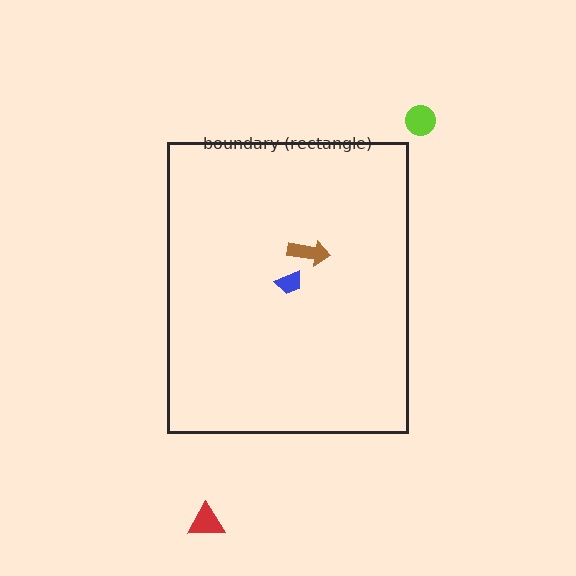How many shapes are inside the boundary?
2 inside, 2 outside.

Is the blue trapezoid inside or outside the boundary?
Inside.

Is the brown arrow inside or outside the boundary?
Inside.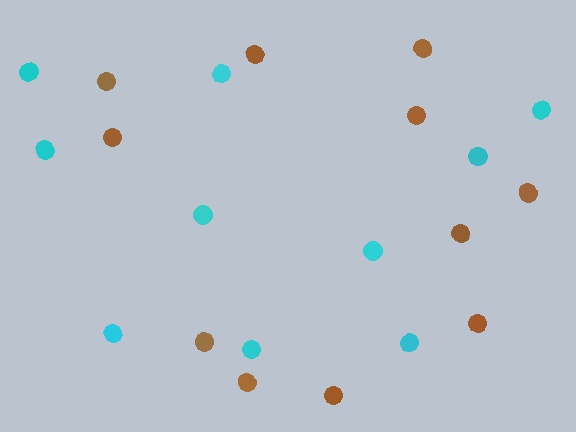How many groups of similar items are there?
There are 2 groups: one group of brown circles (11) and one group of cyan circles (10).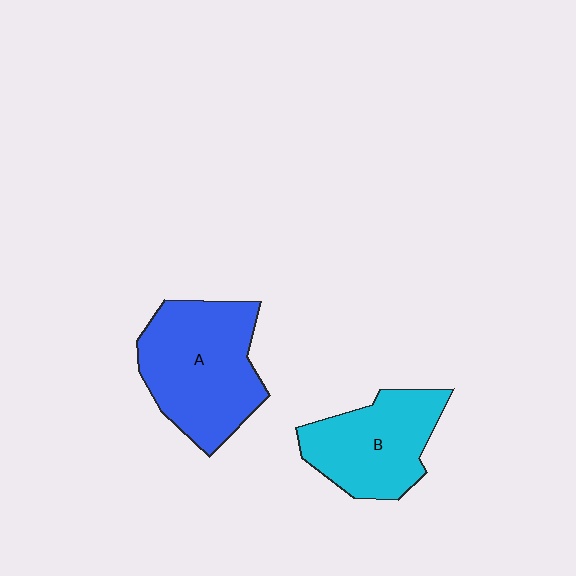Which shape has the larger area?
Shape A (blue).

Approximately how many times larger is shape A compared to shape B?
Approximately 1.3 times.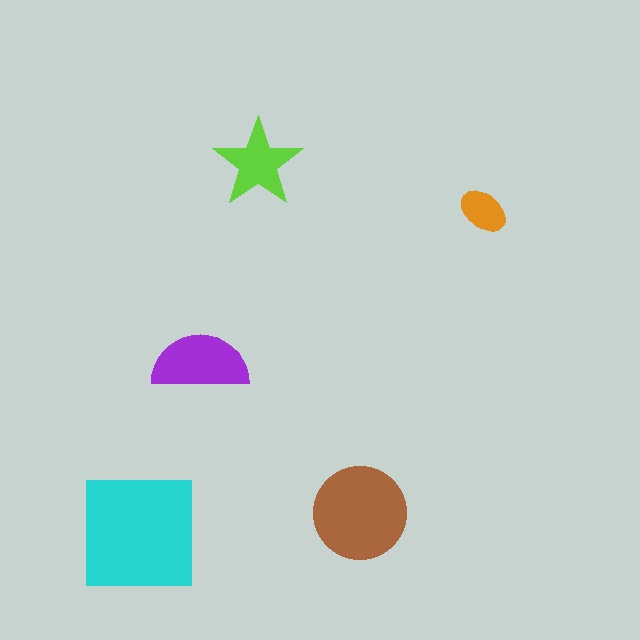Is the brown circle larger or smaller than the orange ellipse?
Larger.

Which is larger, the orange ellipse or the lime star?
The lime star.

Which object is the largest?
The cyan square.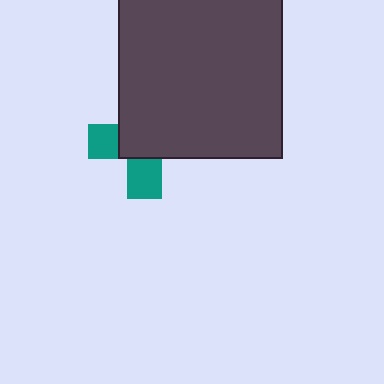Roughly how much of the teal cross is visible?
A small part of it is visible (roughly 36%).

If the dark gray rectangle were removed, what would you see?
You would see the complete teal cross.